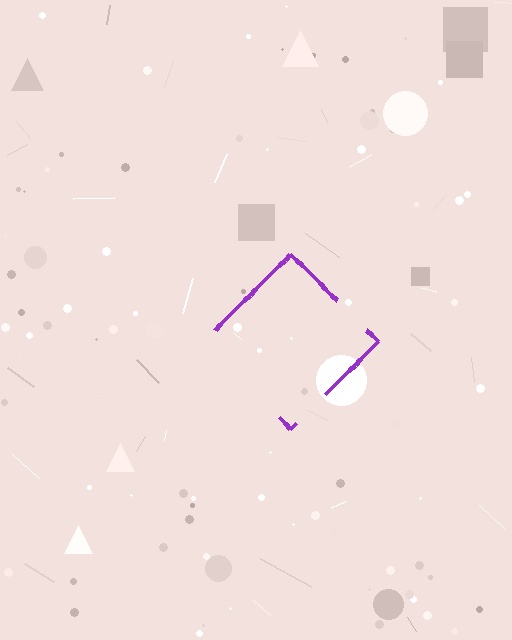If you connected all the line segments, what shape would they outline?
They would outline a diamond.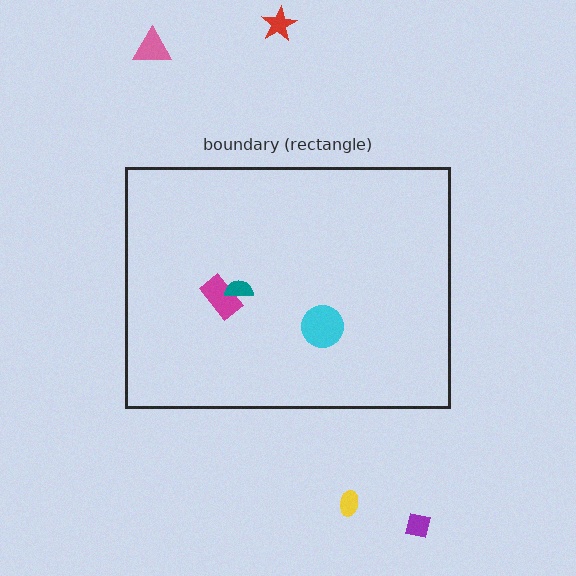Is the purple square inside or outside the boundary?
Outside.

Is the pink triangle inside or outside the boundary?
Outside.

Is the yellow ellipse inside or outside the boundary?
Outside.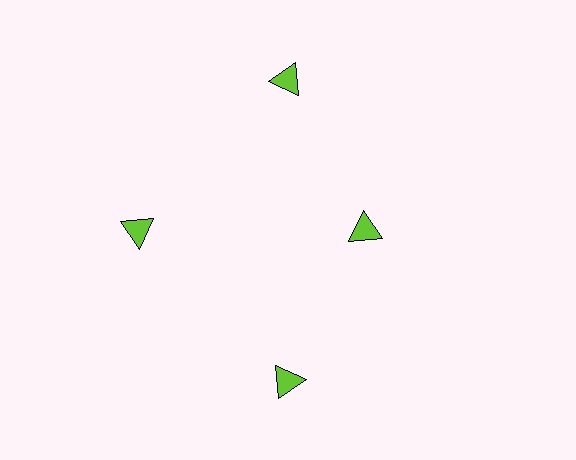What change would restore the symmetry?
The symmetry would be restored by moving it outward, back onto the ring so that all 4 triangles sit at equal angles and equal distance from the center.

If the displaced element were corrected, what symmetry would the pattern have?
It would have 4-fold rotational symmetry — the pattern would map onto itself every 90 degrees.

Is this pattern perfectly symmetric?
No. The 4 lime triangles are arranged in a ring, but one element near the 3 o'clock position is pulled inward toward the center, breaking the 4-fold rotational symmetry.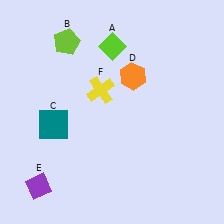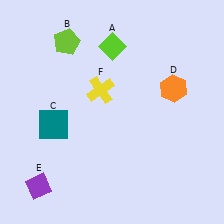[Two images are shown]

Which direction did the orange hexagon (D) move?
The orange hexagon (D) moved right.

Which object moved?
The orange hexagon (D) moved right.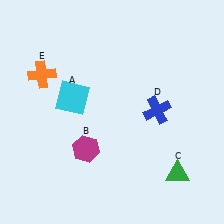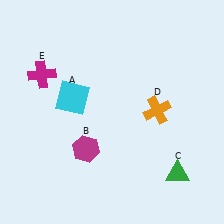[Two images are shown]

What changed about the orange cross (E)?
In Image 1, E is orange. In Image 2, it changed to magenta.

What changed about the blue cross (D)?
In Image 1, D is blue. In Image 2, it changed to orange.